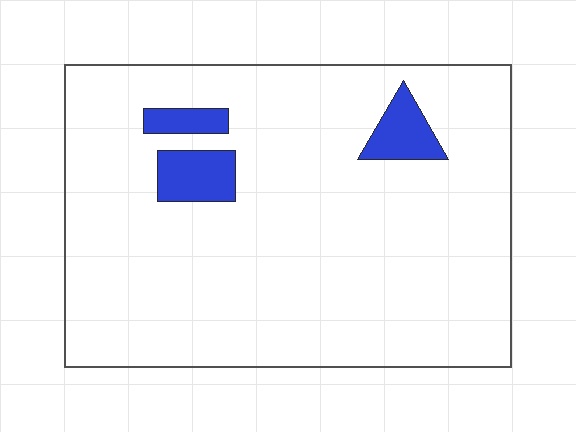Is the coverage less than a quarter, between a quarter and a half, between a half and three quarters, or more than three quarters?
Less than a quarter.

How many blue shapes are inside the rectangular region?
3.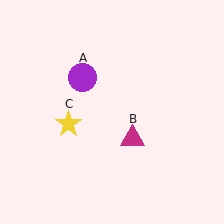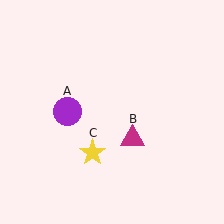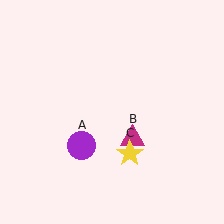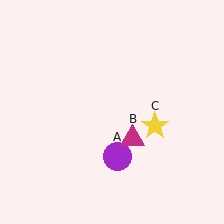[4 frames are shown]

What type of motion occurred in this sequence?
The purple circle (object A), yellow star (object C) rotated counterclockwise around the center of the scene.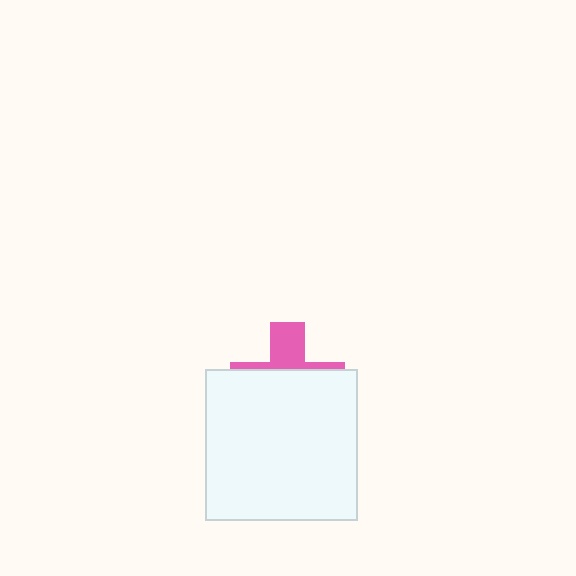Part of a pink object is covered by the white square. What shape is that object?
It is a cross.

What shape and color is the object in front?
The object in front is a white square.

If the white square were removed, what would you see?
You would see the complete pink cross.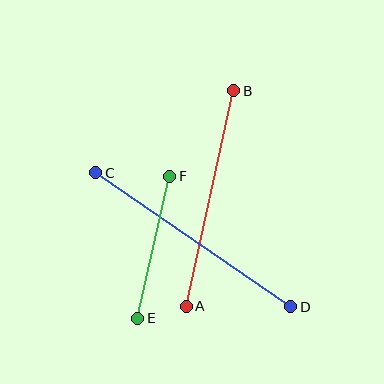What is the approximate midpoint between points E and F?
The midpoint is at approximately (154, 247) pixels.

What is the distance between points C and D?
The distance is approximately 236 pixels.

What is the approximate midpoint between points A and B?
The midpoint is at approximately (210, 198) pixels.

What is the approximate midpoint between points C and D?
The midpoint is at approximately (193, 240) pixels.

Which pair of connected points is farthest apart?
Points C and D are farthest apart.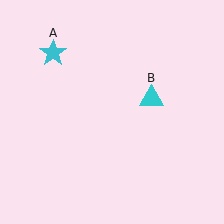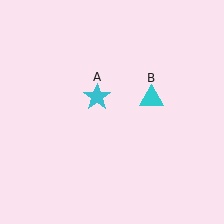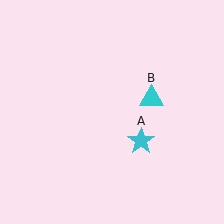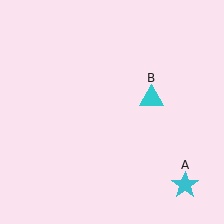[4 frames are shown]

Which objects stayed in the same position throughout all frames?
Cyan triangle (object B) remained stationary.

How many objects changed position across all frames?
1 object changed position: cyan star (object A).